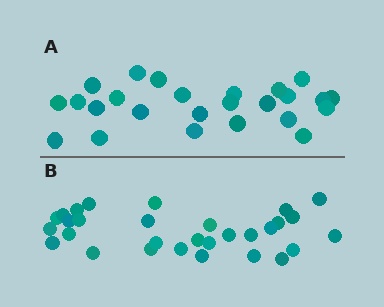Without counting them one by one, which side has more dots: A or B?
Region B (the bottom region) has more dots.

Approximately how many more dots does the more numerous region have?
Region B has about 5 more dots than region A.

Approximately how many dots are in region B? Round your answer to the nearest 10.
About 30 dots.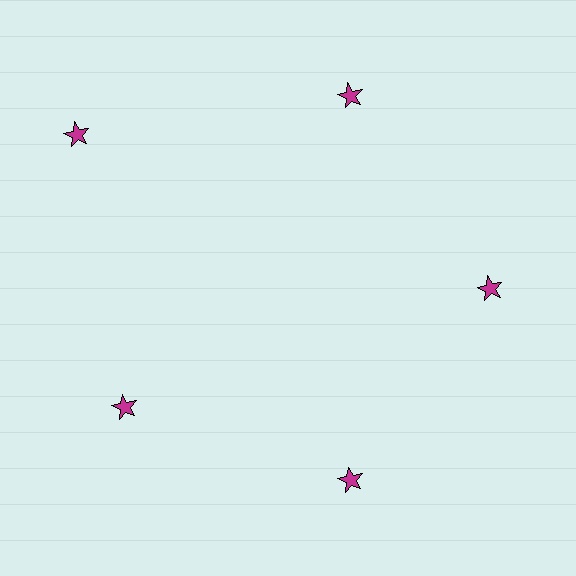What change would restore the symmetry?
The symmetry would be restored by moving it inward, back onto the ring so that all 5 stars sit at equal angles and equal distance from the center.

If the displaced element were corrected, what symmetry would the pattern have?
It would have 5-fold rotational symmetry — the pattern would map onto itself every 72 degrees.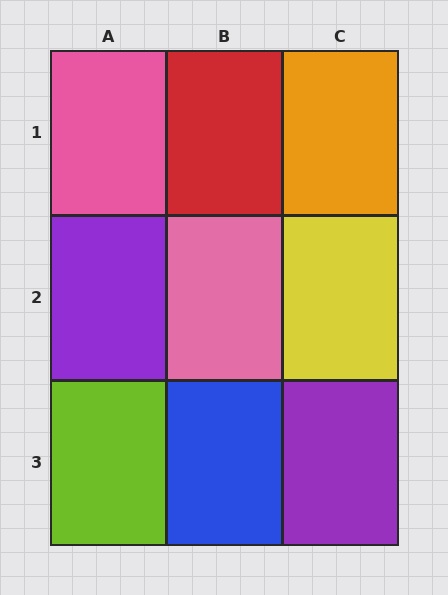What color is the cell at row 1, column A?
Pink.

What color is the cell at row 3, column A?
Lime.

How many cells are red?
1 cell is red.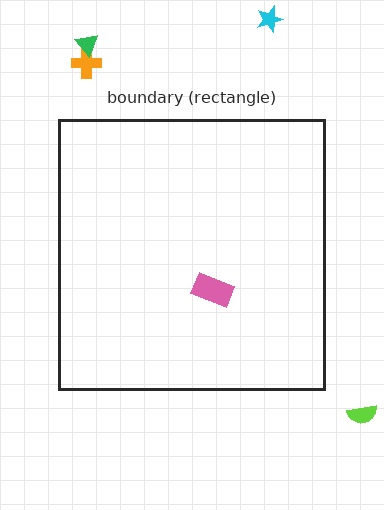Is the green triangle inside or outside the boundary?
Outside.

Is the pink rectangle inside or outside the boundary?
Inside.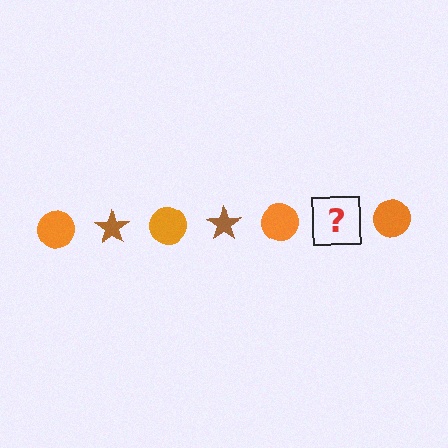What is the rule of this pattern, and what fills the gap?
The rule is that the pattern alternates between orange circle and brown star. The gap should be filled with a brown star.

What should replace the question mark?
The question mark should be replaced with a brown star.